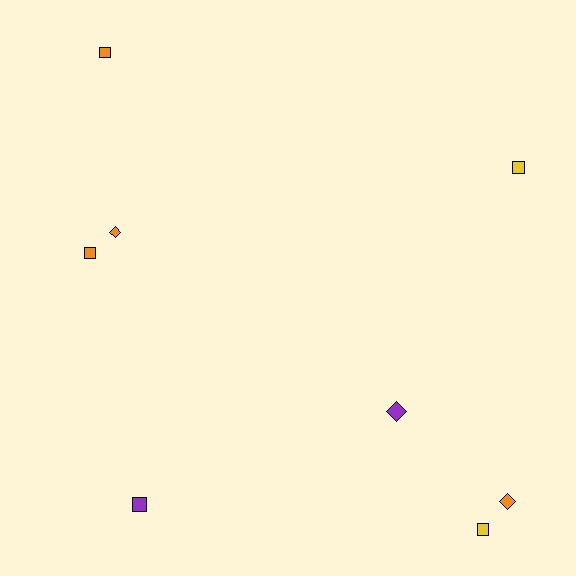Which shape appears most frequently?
Square, with 5 objects.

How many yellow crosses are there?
There are no yellow crosses.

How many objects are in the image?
There are 8 objects.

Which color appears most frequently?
Orange, with 4 objects.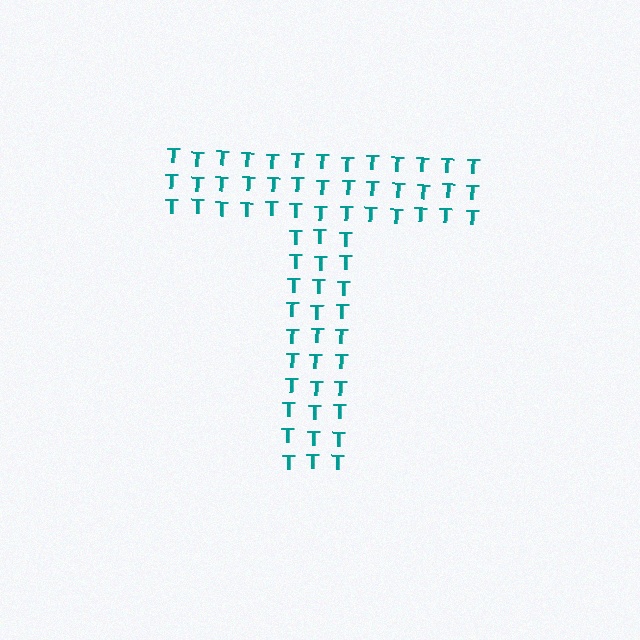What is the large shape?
The large shape is the letter T.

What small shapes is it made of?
It is made of small letter T's.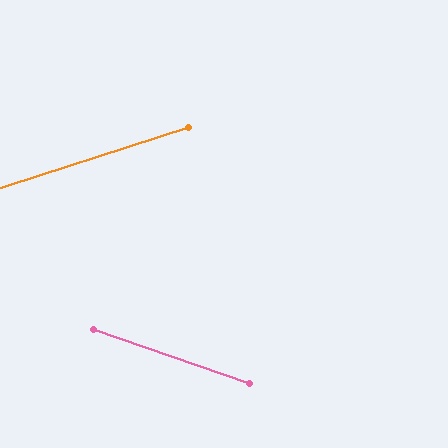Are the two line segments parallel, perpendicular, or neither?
Neither parallel nor perpendicular — they differ by about 37°.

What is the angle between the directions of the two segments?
Approximately 37 degrees.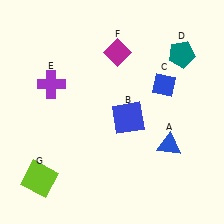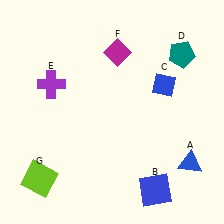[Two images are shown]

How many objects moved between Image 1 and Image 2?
2 objects moved between the two images.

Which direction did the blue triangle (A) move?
The blue triangle (A) moved right.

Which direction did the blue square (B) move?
The blue square (B) moved down.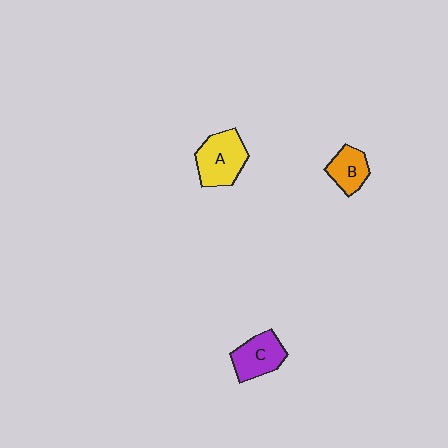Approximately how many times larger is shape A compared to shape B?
Approximately 1.6 times.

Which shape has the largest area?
Shape A (yellow).